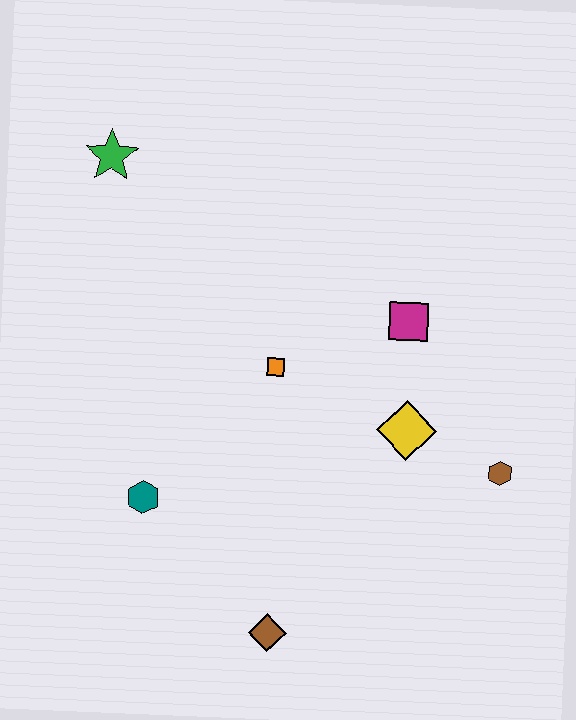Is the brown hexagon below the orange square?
Yes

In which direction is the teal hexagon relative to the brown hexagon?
The teal hexagon is to the left of the brown hexagon.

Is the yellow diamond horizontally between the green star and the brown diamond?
No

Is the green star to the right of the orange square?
No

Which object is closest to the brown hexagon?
The yellow diamond is closest to the brown hexagon.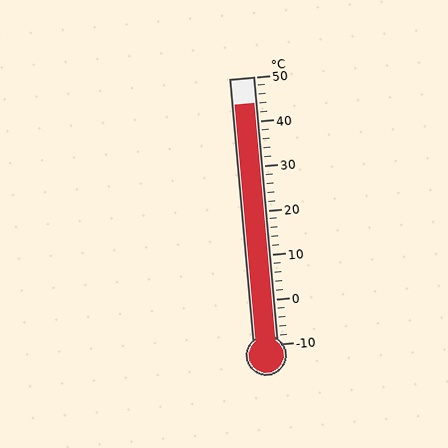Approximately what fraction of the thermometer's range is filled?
The thermometer is filled to approximately 90% of its range.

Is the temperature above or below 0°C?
The temperature is above 0°C.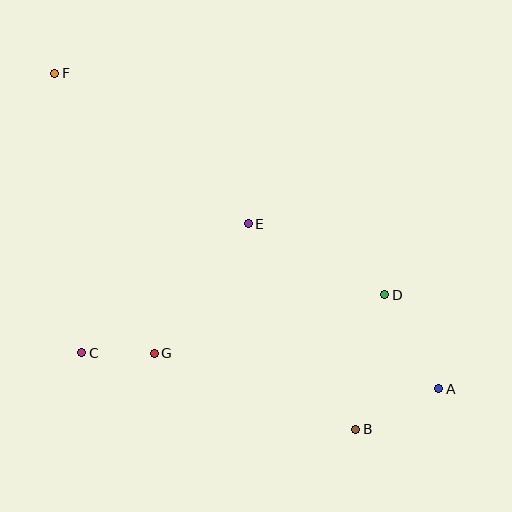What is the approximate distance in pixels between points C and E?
The distance between C and E is approximately 210 pixels.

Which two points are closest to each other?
Points C and G are closest to each other.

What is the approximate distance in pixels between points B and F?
The distance between B and F is approximately 466 pixels.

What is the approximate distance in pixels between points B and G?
The distance between B and G is approximately 215 pixels.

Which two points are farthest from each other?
Points A and F are farthest from each other.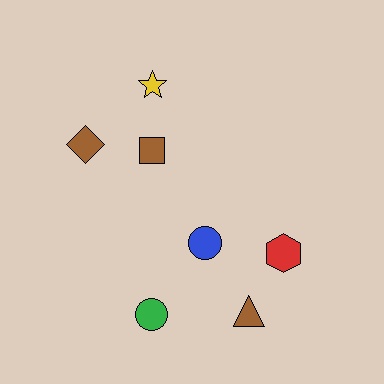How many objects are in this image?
There are 7 objects.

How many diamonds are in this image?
There is 1 diamond.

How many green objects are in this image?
There is 1 green object.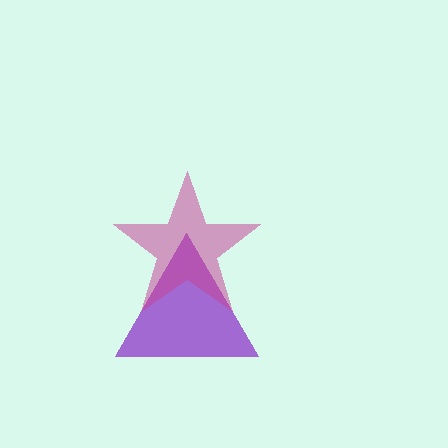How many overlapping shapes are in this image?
There are 2 overlapping shapes in the image.